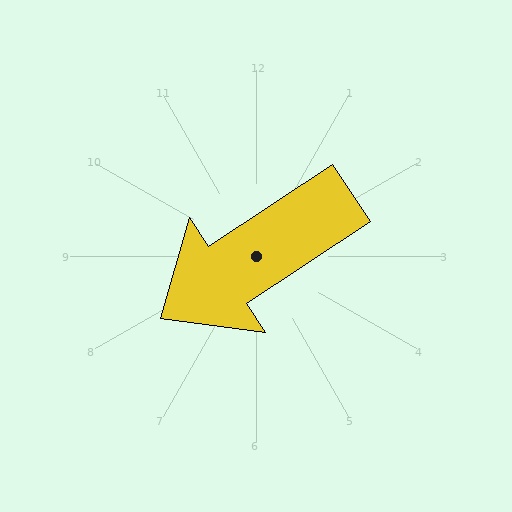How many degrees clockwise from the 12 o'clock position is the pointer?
Approximately 237 degrees.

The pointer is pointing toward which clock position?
Roughly 8 o'clock.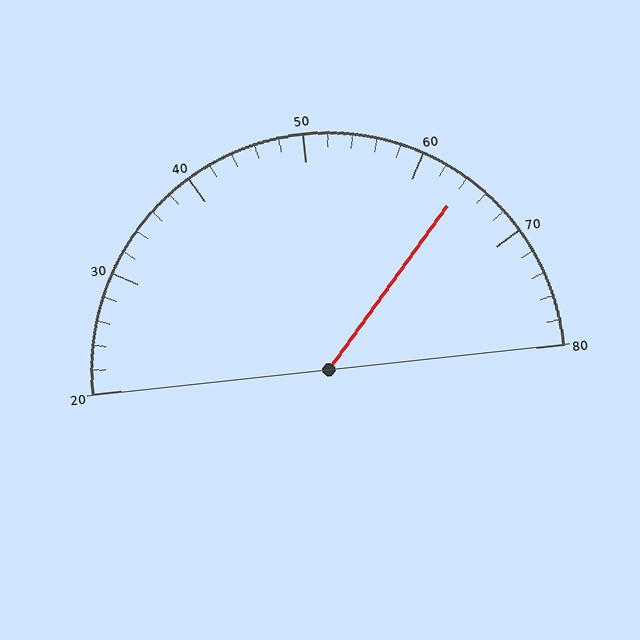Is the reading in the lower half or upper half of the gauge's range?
The reading is in the upper half of the range (20 to 80).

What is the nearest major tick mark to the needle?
The nearest major tick mark is 60.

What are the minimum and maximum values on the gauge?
The gauge ranges from 20 to 80.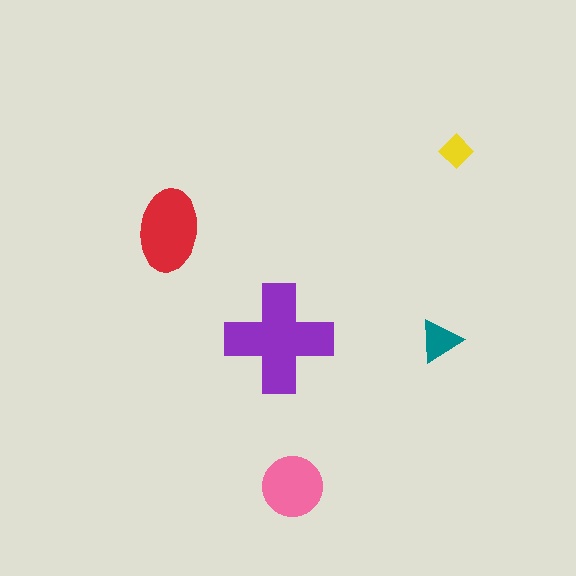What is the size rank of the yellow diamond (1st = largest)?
5th.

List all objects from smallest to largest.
The yellow diamond, the teal triangle, the pink circle, the red ellipse, the purple cross.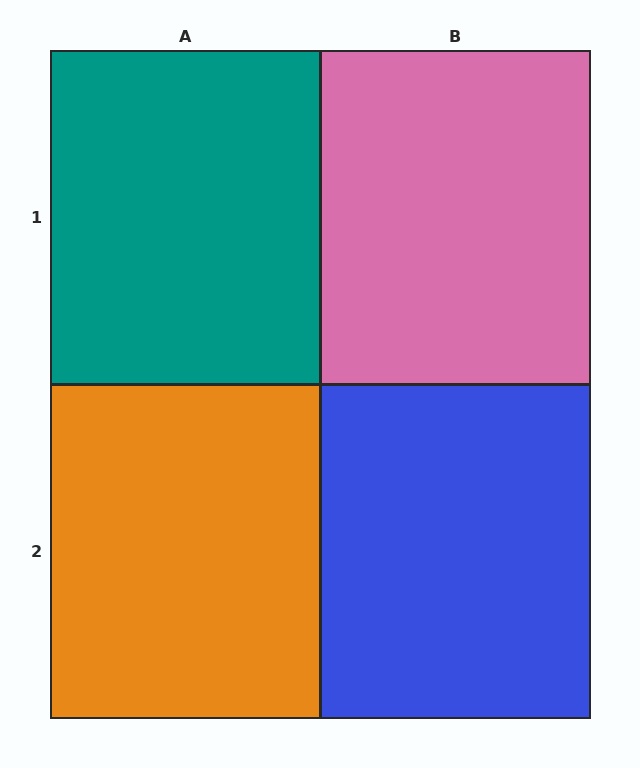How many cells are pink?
1 cell is pink.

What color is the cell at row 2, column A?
Orange.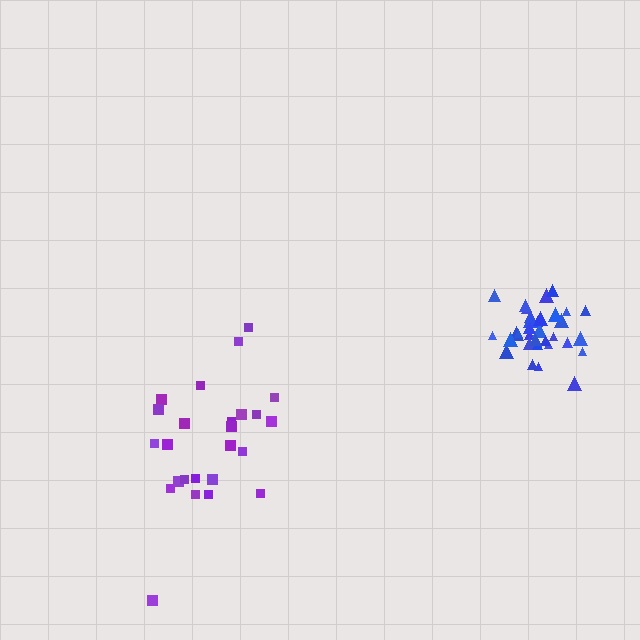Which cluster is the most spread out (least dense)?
Purple.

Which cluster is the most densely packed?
Blue.